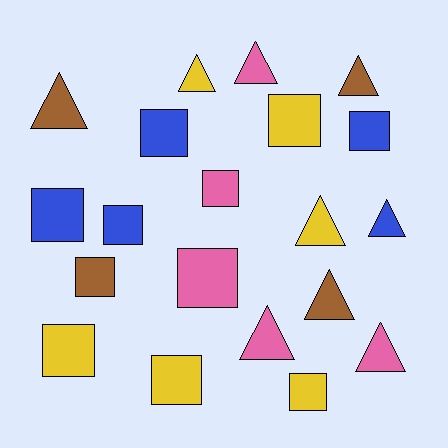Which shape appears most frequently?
Square, with 11 objects.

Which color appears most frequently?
Yellow, with 6 objects.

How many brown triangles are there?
There are 3 brown triangles.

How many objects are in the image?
There are 20 objects.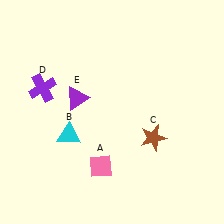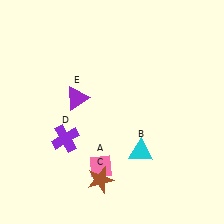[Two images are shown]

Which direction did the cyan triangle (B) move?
The cyan triangle (B) moved right.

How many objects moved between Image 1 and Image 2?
3 objects moved between the two images.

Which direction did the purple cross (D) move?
The purple cross (D) moved down.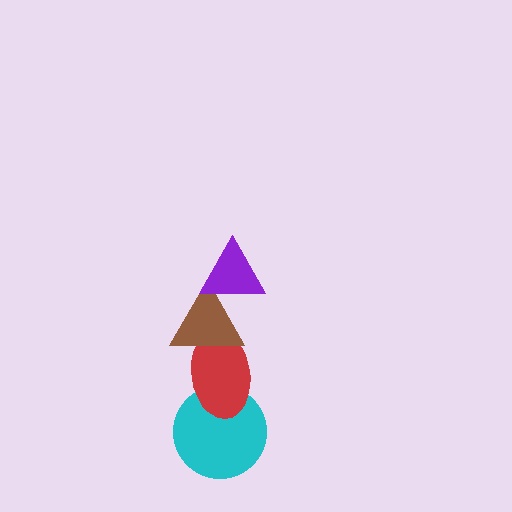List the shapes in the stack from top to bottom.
From top to bottom: the purple triangle, the brown triangle, the red ellipse, the cyan circle.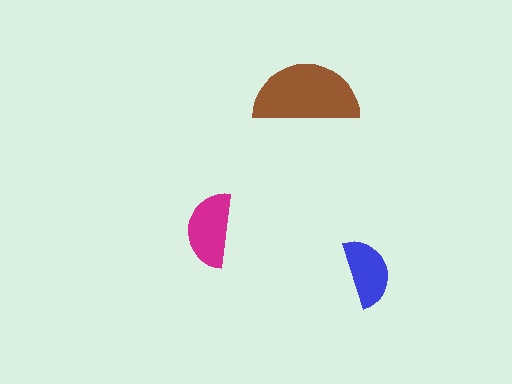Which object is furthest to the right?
The blue semicircle is rightmost.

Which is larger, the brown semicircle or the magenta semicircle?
The brown one.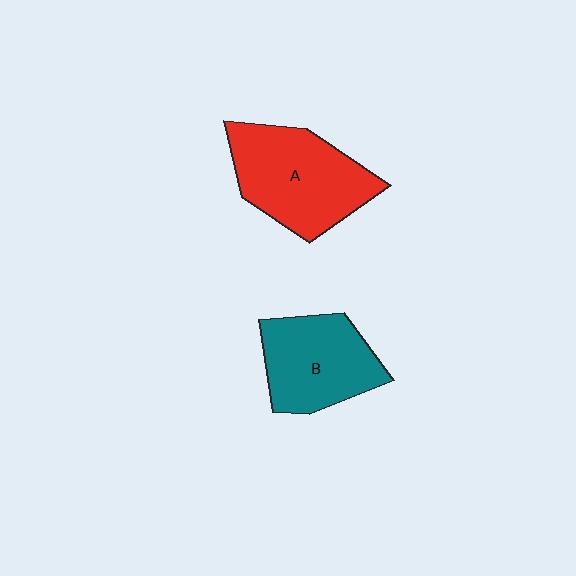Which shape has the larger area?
Shape A (red).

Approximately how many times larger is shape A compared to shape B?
Approximately 1.2 times.